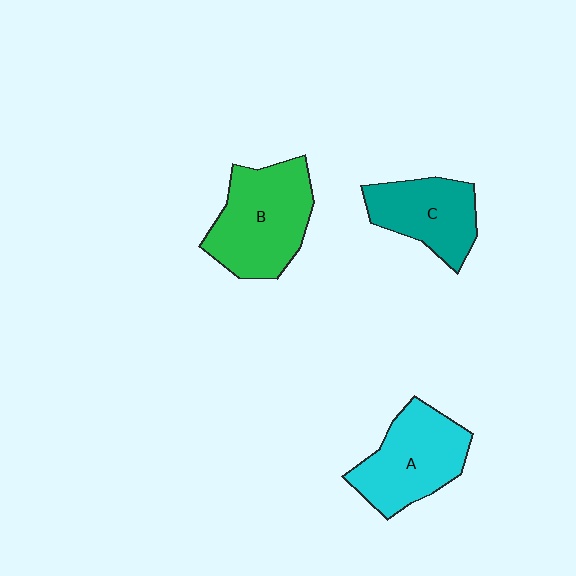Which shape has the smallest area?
Shape C (teal).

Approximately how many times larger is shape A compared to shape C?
Approximately 1.2 times.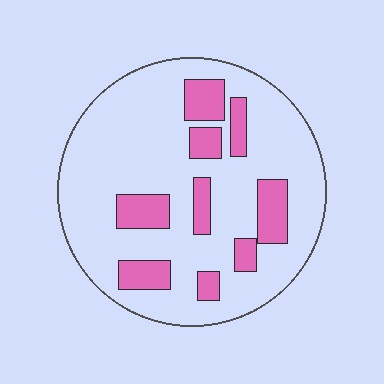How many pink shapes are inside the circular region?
9.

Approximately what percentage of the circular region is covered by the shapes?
Approximately 20%.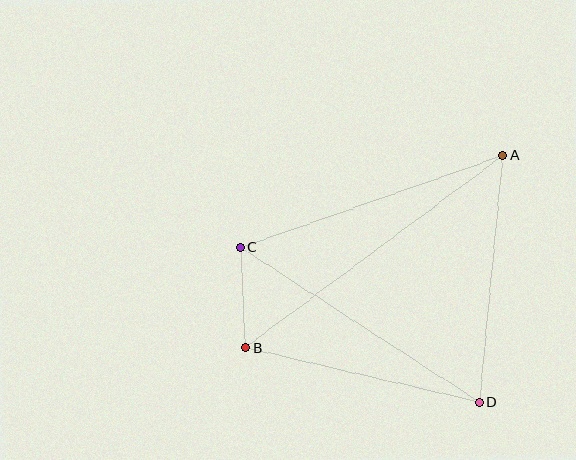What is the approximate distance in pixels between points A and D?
The distance between A and D is approximately 248 pixels.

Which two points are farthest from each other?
Points A and B are farthest from each other.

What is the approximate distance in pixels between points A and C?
The distance between A and C is approximately 278 pixels.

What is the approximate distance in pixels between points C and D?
The distance between C and D is approximately 285 pixels.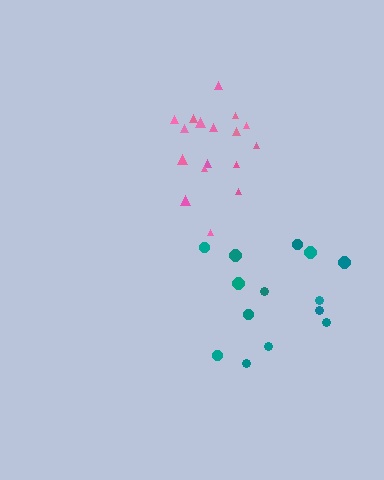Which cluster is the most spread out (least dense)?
Teal.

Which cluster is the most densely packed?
Pink.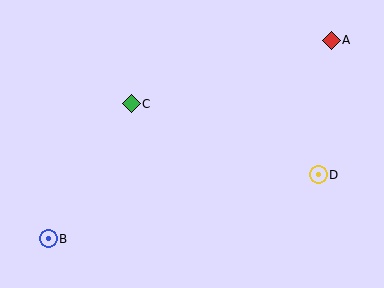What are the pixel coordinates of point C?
Point C is at (131, 104).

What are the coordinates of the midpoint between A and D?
The midpoint between A and D is at (325, 107).